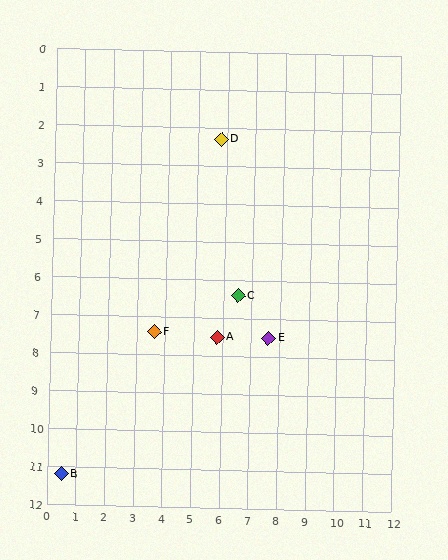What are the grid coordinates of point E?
Point E is at approximately (7.6, 7.5).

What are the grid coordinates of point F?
Point F is at approximately (3.6, 7.4).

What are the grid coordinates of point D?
Point D is at approximately (5.8, 2.3).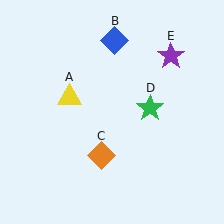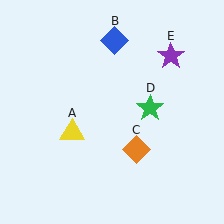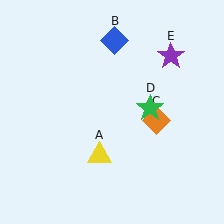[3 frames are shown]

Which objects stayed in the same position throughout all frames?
Blue diamond (object B) and green star (object D) and purple star (object E) remained stationary.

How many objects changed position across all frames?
2 objects changed position: yellow triangle (object A), orange diamond (object C).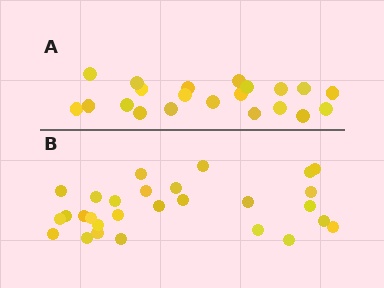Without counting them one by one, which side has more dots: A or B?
Region B (the bottom region) has more dots.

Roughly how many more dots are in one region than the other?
Region B has roughly 8 or so more dots than region A.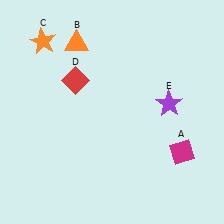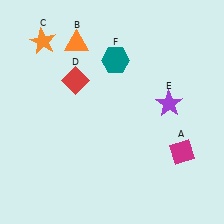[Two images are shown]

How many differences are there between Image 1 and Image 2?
There is 1 difference between the two images.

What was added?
A teal hexagon (F) was added in Image 2.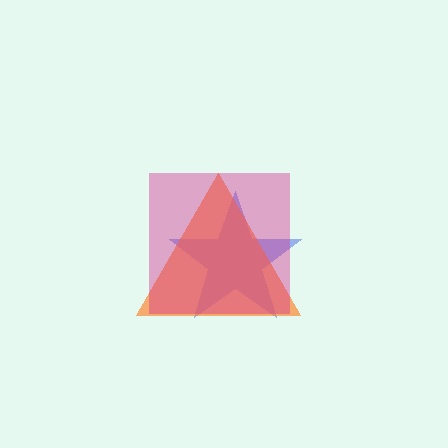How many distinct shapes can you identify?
There are 3 distinct shapes: a blue star, an orange triangle, a magenta square.